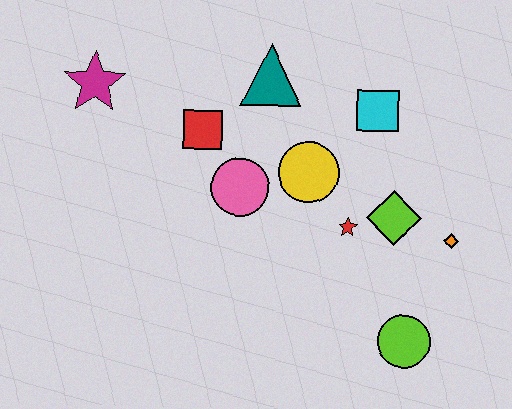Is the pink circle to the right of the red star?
No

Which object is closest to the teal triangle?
The red square is closest to the teal triangle.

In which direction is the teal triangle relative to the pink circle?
The teal triangle is above the pink circle.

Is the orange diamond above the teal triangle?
No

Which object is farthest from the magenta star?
The lime circle is farthest from the magenta star.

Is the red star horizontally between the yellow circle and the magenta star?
No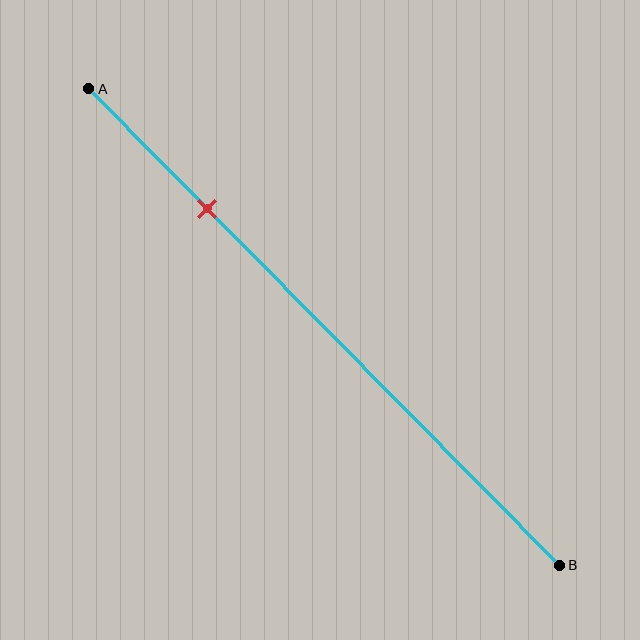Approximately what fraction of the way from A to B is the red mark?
The red mark is approximately 25% of the way from A to B.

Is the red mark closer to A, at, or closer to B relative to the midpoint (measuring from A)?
The red mark is closer to point A than the midpoint of segment AB.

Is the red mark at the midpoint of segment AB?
No, the mark is at about 25% from A, not at the 50% midpoint.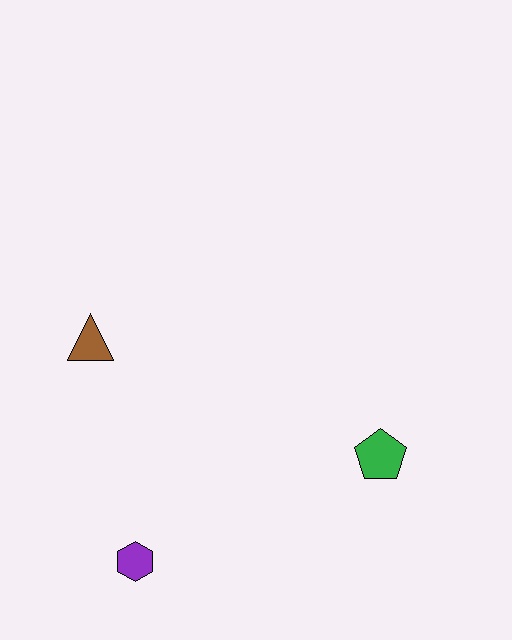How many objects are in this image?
There are 3 objects.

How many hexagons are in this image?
There is 1 hexagon.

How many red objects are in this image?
There are no red objects.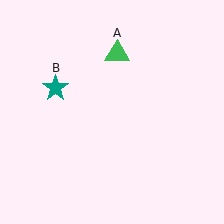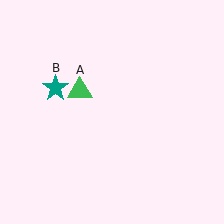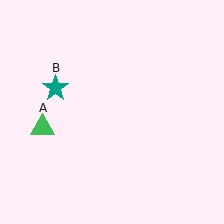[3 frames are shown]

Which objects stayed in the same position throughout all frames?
Teal star (object B) remained stationary.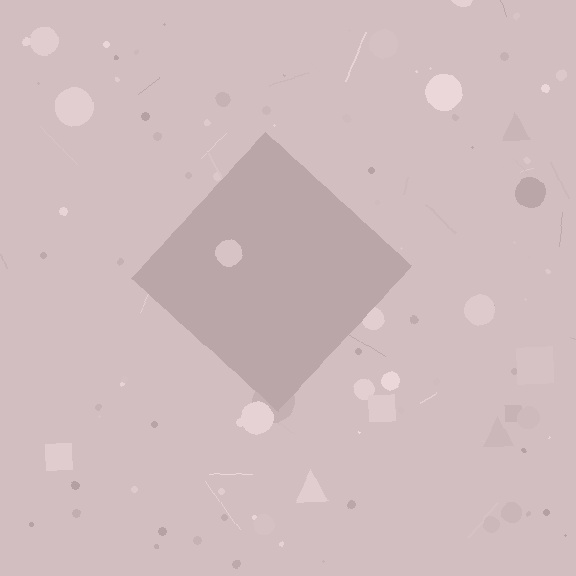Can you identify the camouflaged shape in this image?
The camouflaged shape is a diamond.